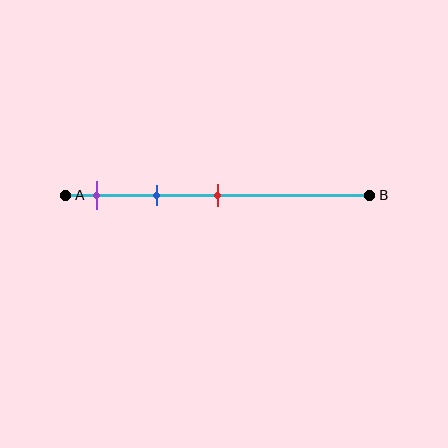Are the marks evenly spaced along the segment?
Yes, the marks are approximately evenly spaced.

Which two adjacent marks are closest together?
The purple and blue marks are the closest adjacent pair.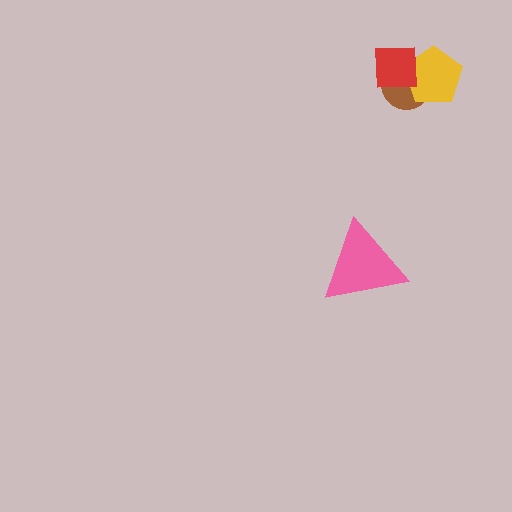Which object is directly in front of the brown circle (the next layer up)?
The yellow pentagon is directly in front of the brown circle.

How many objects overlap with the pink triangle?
0 objects overlap with the pink triangle.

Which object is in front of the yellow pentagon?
The red square is in front of the yellow pentagon.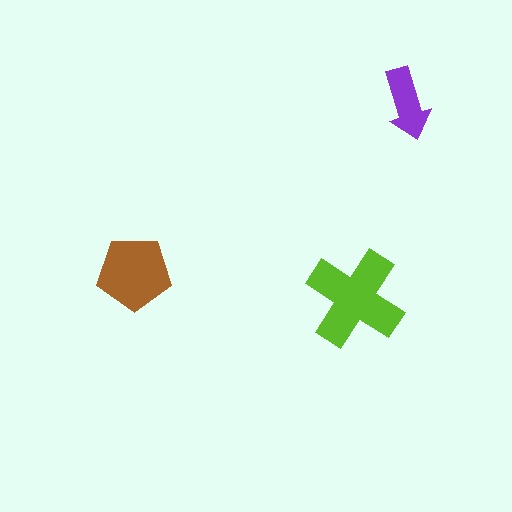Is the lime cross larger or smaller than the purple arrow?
Larger.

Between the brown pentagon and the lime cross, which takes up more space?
The lime cross.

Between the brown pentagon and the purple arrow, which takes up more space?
The brown pentagon.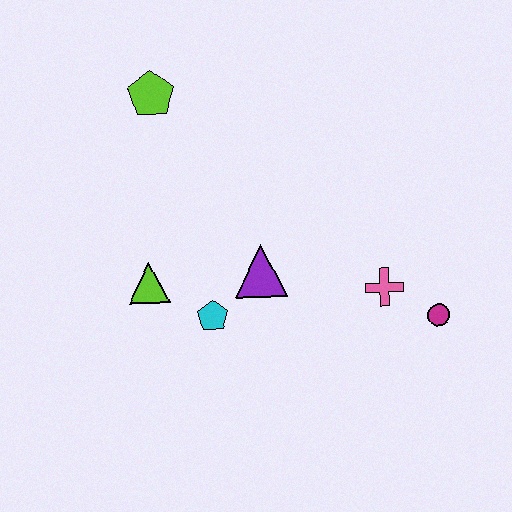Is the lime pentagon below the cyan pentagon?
No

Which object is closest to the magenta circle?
The pink cross is closest to the magenta circle.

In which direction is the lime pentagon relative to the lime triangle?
The lime pentagon is above the lime triangle.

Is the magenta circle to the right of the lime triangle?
Yes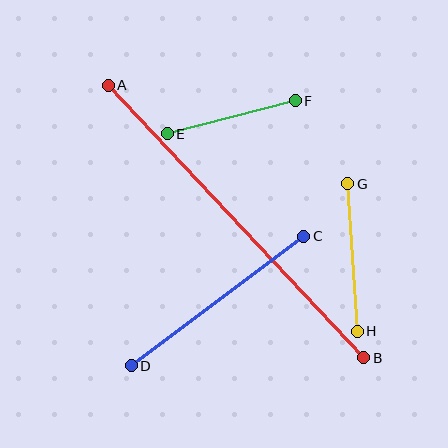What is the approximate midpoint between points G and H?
The midpoint is at approximately (353, 257) pixels.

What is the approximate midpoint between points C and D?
The midpoint is at approximately (217, 301) pixels.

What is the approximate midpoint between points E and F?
The midpoint is at approximately (231, 117) pixels.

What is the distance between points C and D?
The distance is approximately 216 pixels.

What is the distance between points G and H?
The distance is approximately 148 pixels.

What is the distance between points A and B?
The distance is approximately 374 pixels.